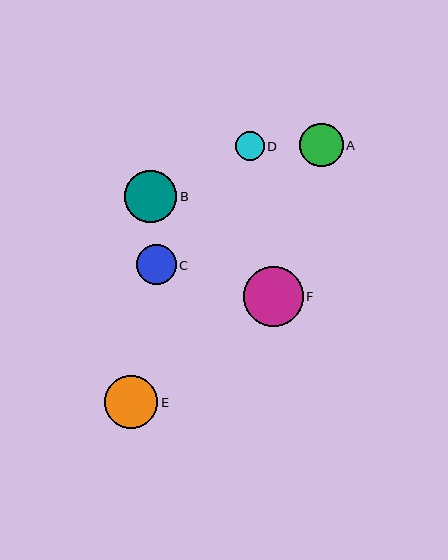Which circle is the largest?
Circle F is the largest with a size of approximately 60 pixels.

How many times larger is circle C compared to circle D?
Circle C is approximately 1.4 times the size of circle D.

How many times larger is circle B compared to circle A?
Circle B is approximately 1.2 times the size of circle A.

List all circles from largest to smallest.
From largest to smallest: F, E, B, A, C, D.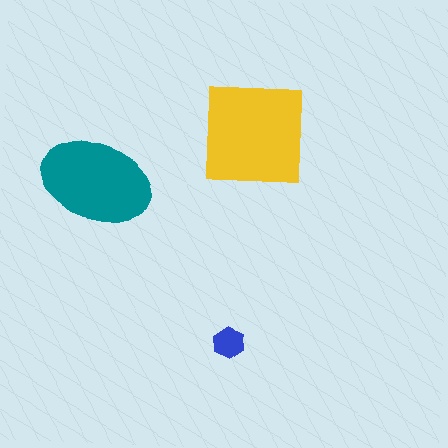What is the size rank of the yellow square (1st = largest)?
1st.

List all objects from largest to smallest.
The yellow square, the teal ellipse, the blue hexagon.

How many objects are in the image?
There are 3 objects in the image.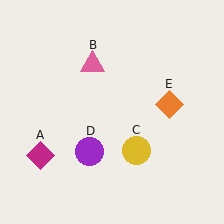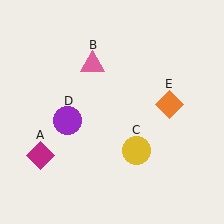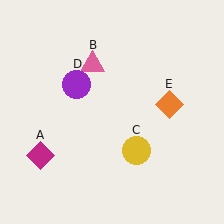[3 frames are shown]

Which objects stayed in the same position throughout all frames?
Magenta diamond (object A) and pink triangle (object B) and yellow circle (object C) and orange diamond (object E) remained stationary.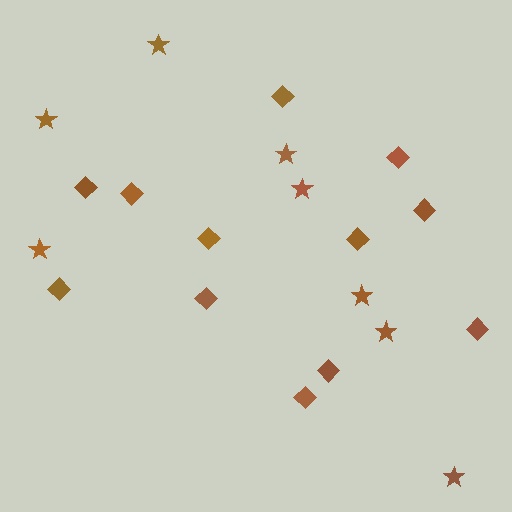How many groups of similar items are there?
There are 2 groups: one group of diamonds (12) and one group of stars (8).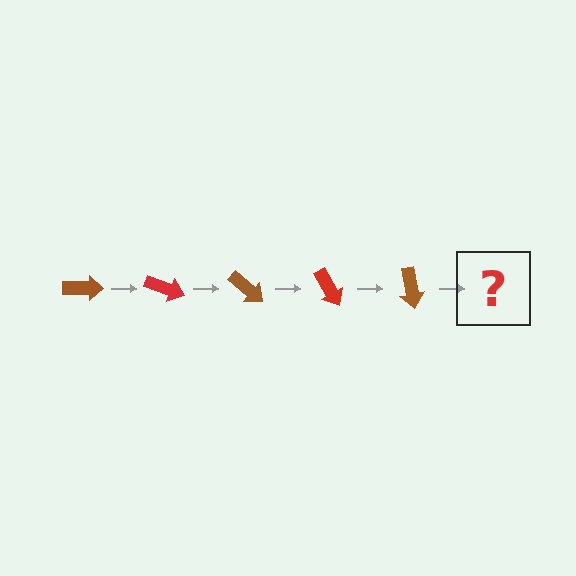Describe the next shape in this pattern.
It should be a red arrow, rotated 100 degrees from the start.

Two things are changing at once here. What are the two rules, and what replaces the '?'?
The two rules are that it rotates 20 degrees each step and the color cycles through brown and red. The '?' should be a red arrow, rotated 100 degrees from the start.